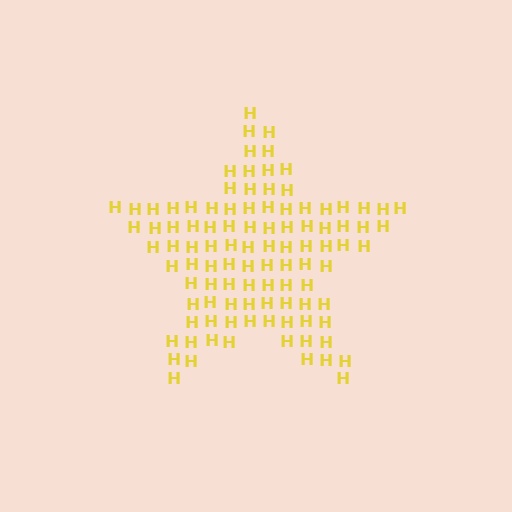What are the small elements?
The small elements are letter H's.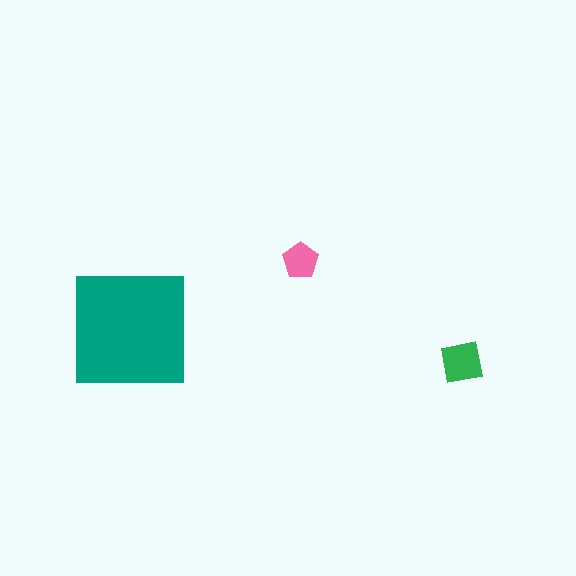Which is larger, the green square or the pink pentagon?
The green square.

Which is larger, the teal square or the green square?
The teal square.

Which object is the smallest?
The pink pentagon.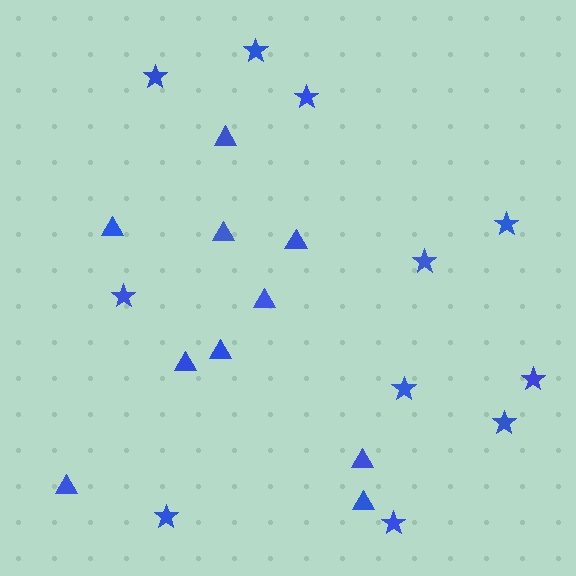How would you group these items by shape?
There are 2 groups: one group of triangles (10) and one group of stars (11).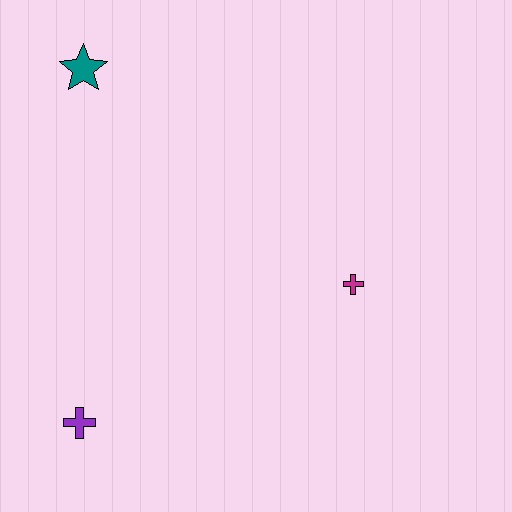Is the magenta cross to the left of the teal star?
No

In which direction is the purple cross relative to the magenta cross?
The purple cross is to the left of the magenta cross.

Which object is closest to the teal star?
The magenta cross is closest to the teal star.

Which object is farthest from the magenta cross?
The teal star is farthest from the magenta cross.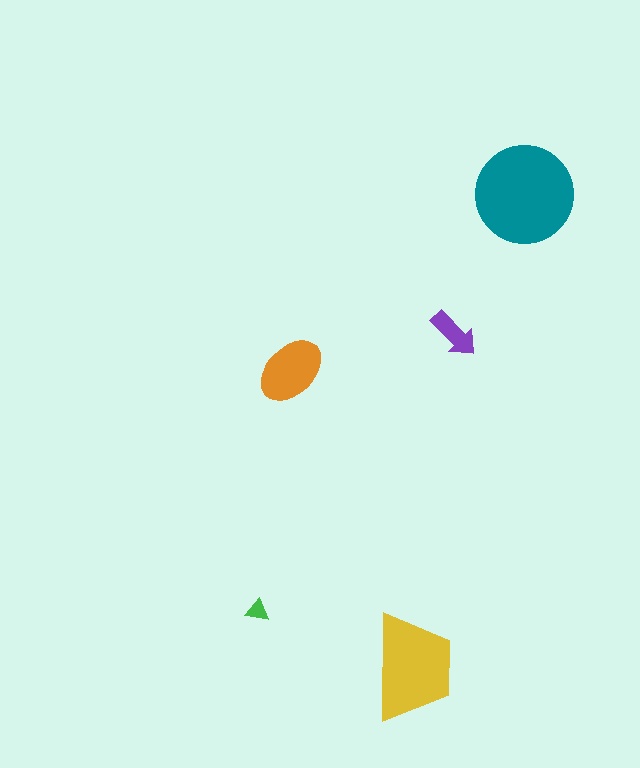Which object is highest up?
The teal circle is topmost.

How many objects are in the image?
There are 5 objects in the image.